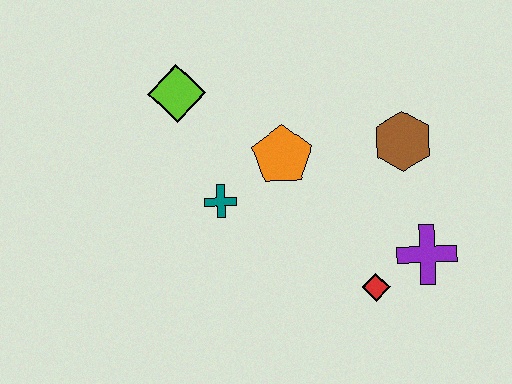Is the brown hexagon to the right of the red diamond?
Yes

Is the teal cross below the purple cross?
No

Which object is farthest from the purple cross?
The lime diamond is farthest from the purple cross.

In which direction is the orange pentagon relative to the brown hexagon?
The orange pentagon is to the left of the brown hexagon.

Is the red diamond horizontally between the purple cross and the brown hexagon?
No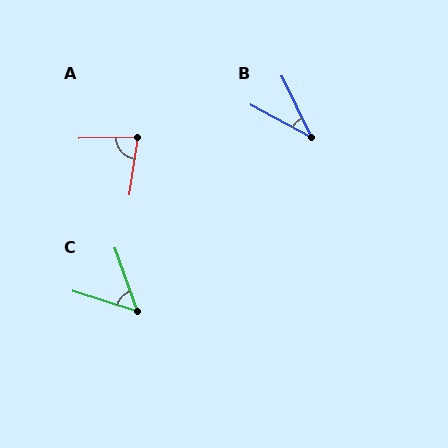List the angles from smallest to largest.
B (36°), C (53°), A (80°).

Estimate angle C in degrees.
Approximately 53 degrees.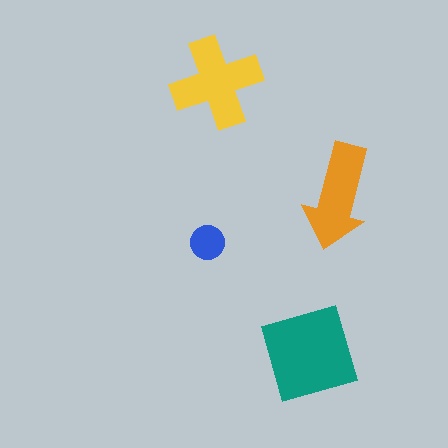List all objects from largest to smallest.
The teal diamond, the yellow cross, the orange arrow, the blue circle.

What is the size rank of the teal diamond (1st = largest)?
1st.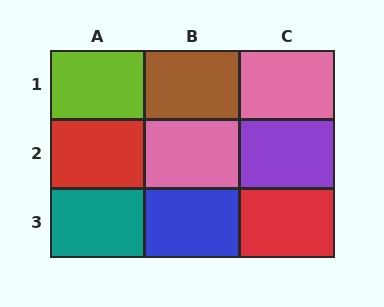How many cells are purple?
1 cell is purple.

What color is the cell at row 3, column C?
Red.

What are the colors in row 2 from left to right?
Red, pink, purple.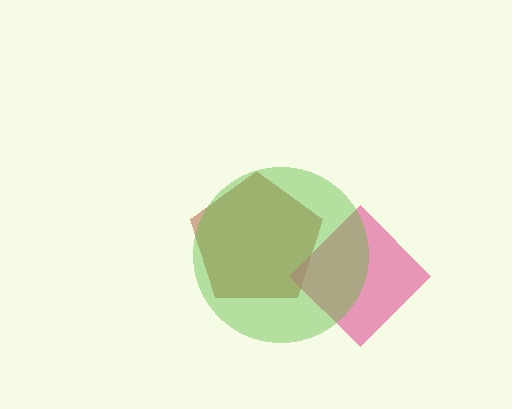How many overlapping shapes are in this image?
There are 3 overlapping shapes in the image.